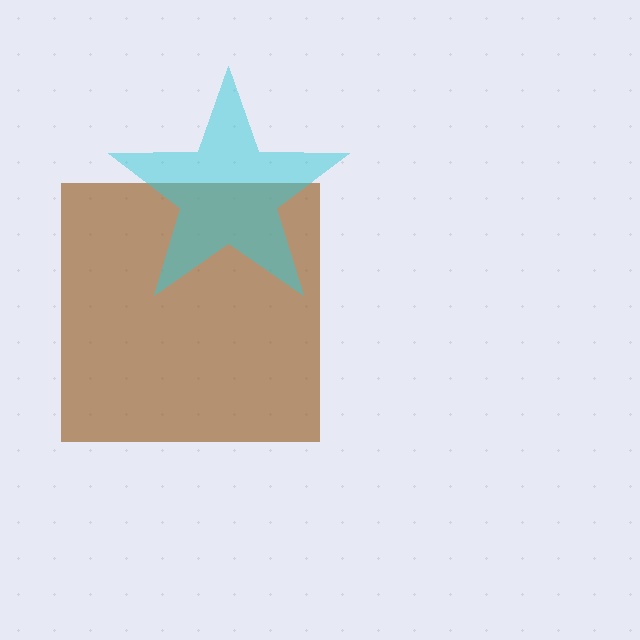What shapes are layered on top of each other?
The layered shapes are: a brown square, a cyan star.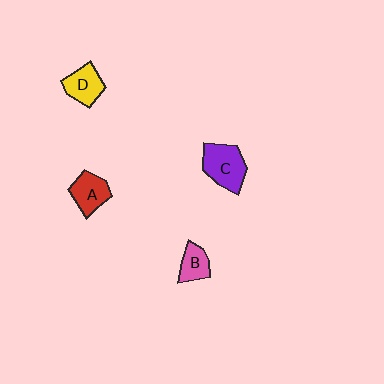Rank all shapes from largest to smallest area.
From largest to smallest: C (purple), A (red), D (yellow), B (pink).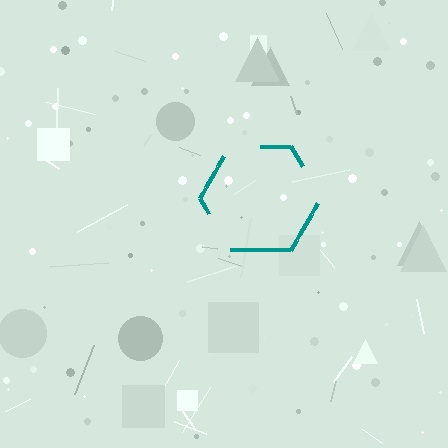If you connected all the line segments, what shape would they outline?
They would outline a hexagon.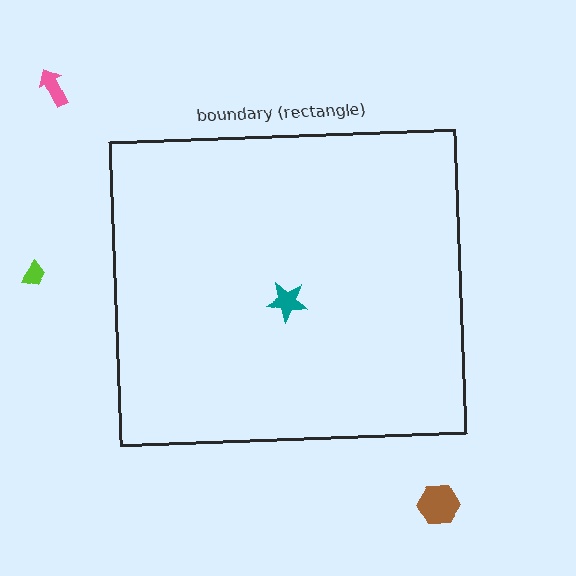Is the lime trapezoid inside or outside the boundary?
Outside.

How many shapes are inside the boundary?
1 inside, 3 outside.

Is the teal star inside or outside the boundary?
Inside.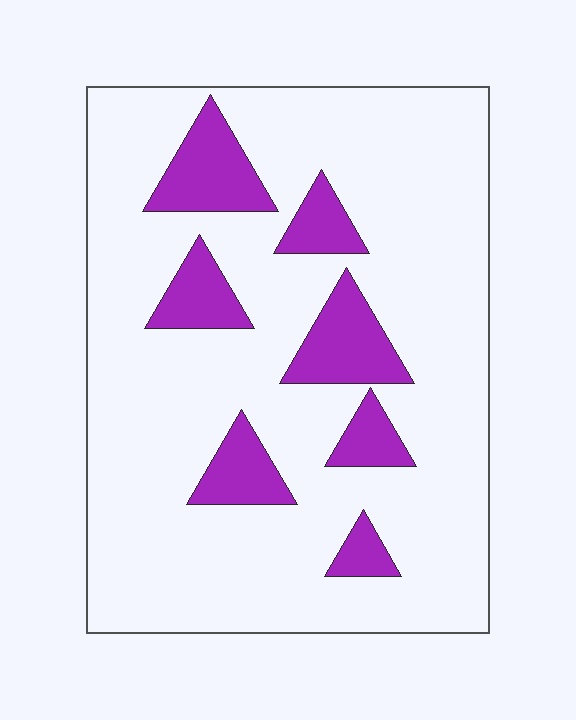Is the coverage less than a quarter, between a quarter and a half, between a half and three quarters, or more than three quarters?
Less than a quarter.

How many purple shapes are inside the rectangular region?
7.